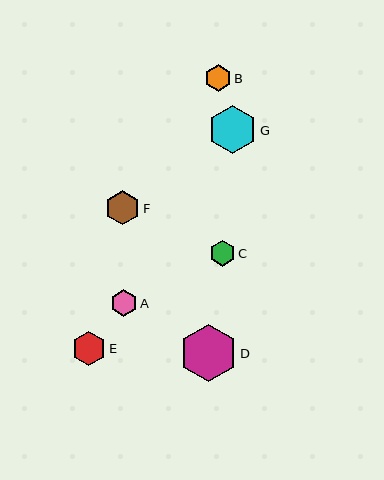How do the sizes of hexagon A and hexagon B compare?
Hexagon A and hexagon B are approximately the same size.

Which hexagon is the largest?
Hexagon D is the largest with a size of approximately 58 pixels.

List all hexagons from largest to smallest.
From largest to smallest: D, G, E, F, A, B, C.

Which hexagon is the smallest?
Hexagon C is the smallest with a size of approximately 26 pixels.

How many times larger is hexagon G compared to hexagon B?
Hexagon G is approximately 1.8 times the size of hexagon B.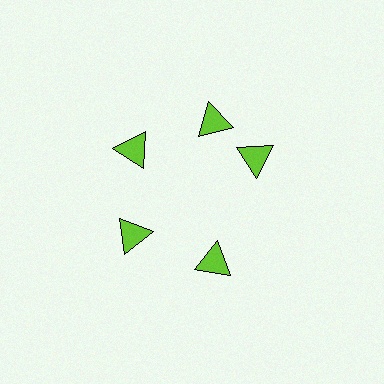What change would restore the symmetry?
The symmetry would be restored by rotating it back into even spacing with its neighbors so that all 5 triangles sit at equal angles and equal distance from the center.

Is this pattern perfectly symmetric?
No. The 5 lime triangles are arranged in a ring, but one element near the 3 o'clock position is rotated out of alignment along the ring, breaking the 5-fold rotational symmetry.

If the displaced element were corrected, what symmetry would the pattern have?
It would have 5-fold rotational symmetry — the pattern would map onto itself every 72 degrees.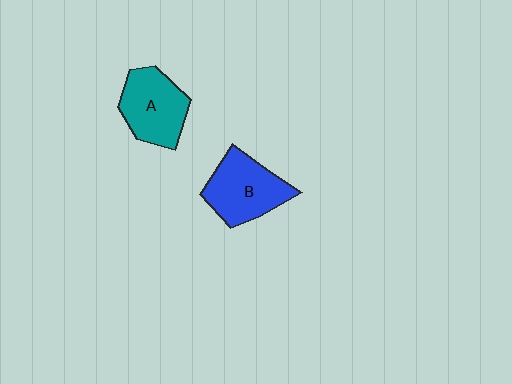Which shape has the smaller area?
Shape A (teal).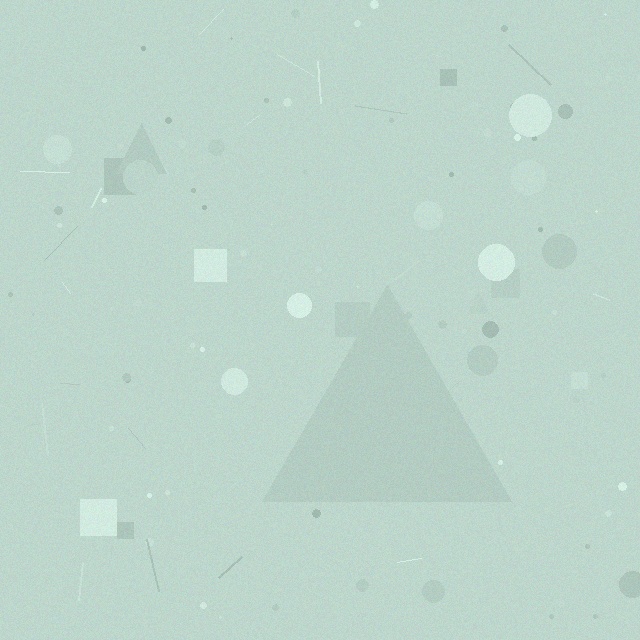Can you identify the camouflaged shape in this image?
The camouflaged shape is a triangle.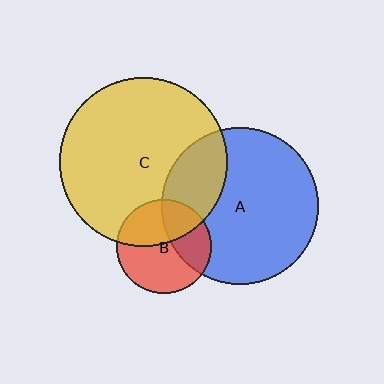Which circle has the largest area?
Circle C (yellow).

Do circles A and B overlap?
Yes.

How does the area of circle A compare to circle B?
Approximately 2.7 times.